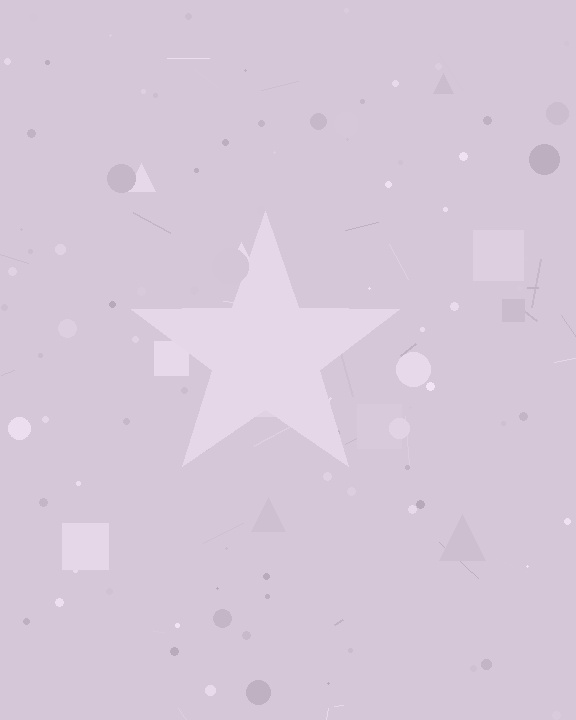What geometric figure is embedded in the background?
A star is embedded in the background.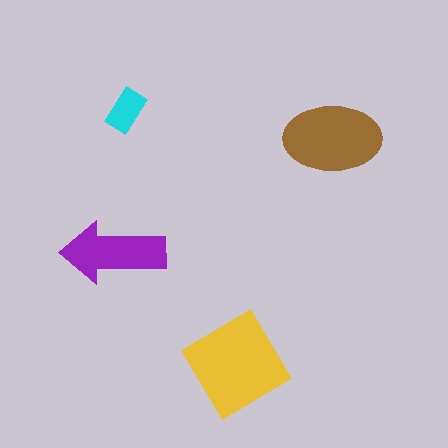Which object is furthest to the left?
The purple arrow is leftmost.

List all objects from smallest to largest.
The cyan rectangle, the purple arrow, the brown ellipse, the yellow diamond.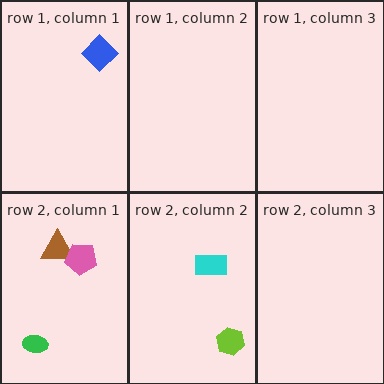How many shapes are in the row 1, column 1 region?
1.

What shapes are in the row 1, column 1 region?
The blue diamond.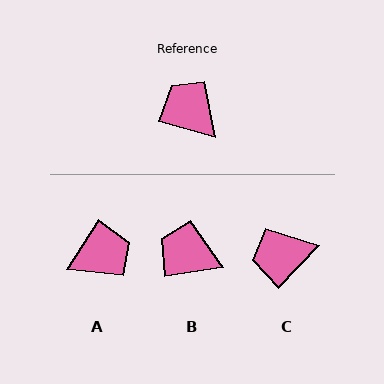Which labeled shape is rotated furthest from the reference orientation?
A, about 107 degrees away.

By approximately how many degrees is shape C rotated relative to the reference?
Approximately 62 degrees counter-clockwise.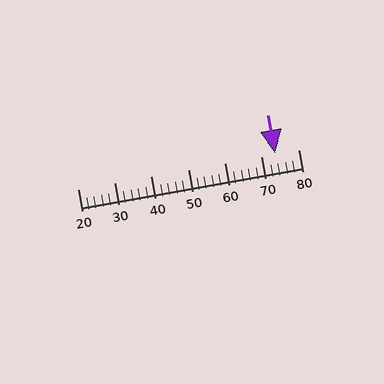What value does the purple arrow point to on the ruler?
The purple arrow points to approximately 74.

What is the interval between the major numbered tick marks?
The major tick marks are spaced 10 units apart.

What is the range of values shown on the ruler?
The ruler shows values from 20 to 80.